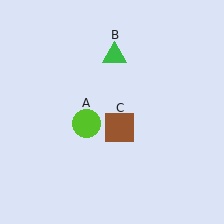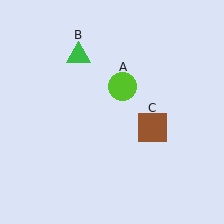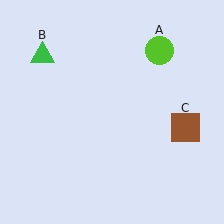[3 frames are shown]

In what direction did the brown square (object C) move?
The brown square (object C) moved right.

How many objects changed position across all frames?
3 objects changed position: lime circle (object A), green triangle (object B), brown square (object C).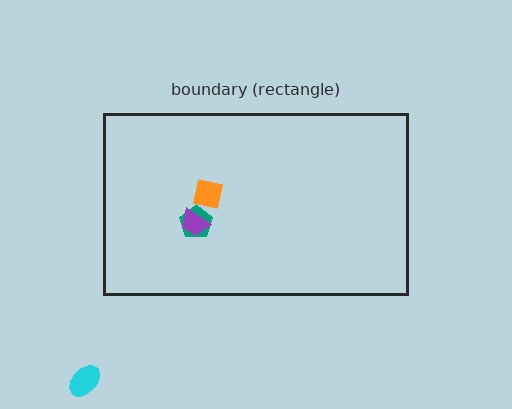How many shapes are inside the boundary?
3 inside, 1 outside.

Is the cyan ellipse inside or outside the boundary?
Outside.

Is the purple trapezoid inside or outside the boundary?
Inside.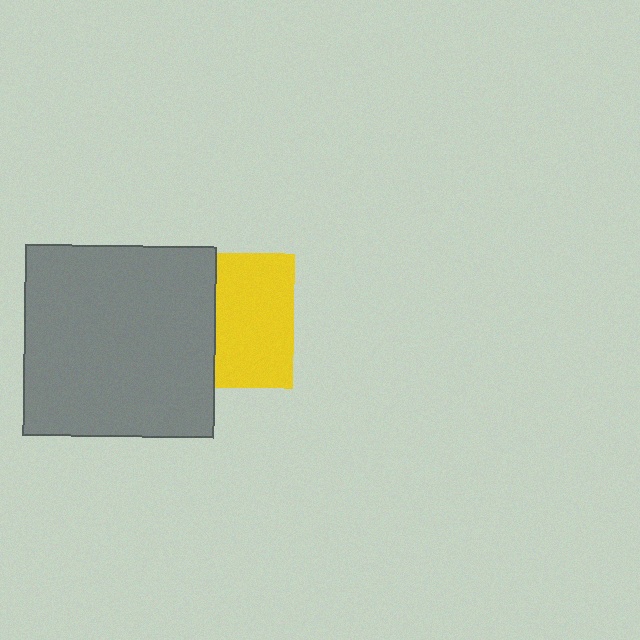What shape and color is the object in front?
The object in front is a gray square.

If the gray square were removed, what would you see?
You would see the complete yellow square.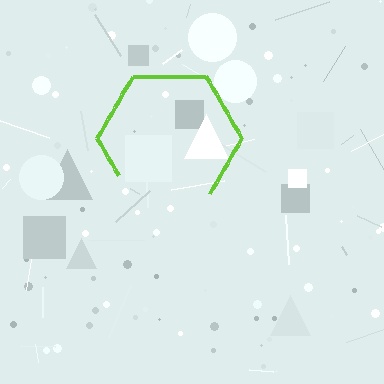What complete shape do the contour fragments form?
The contour fragments form a hexagon.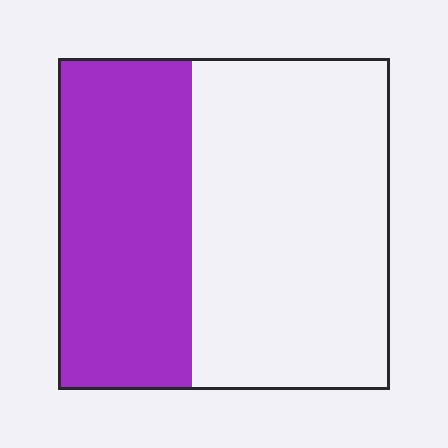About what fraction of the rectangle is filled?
About two fifths (2/5).